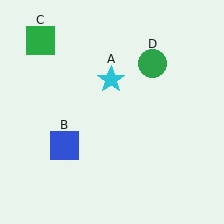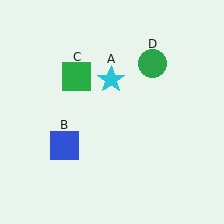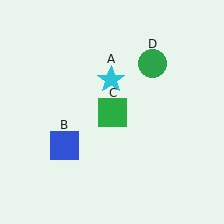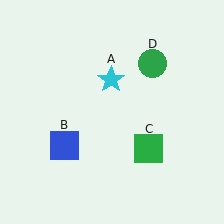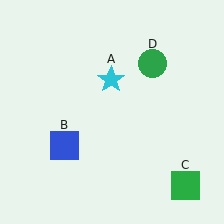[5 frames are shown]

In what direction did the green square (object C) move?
The green square (object C) moved down and to the right.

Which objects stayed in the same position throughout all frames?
Cyan star (object A) and blue square (object B) and green circle (object D) remained stationary.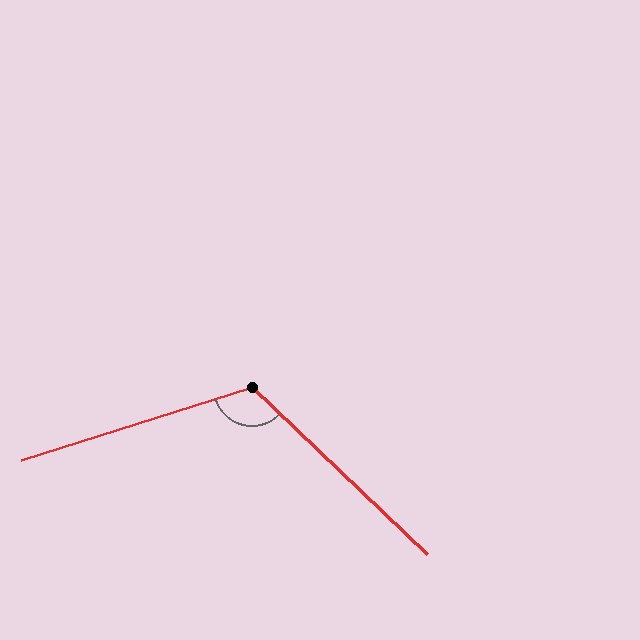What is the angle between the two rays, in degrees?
Approximately 119 degrees.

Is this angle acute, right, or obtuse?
It is obtuse.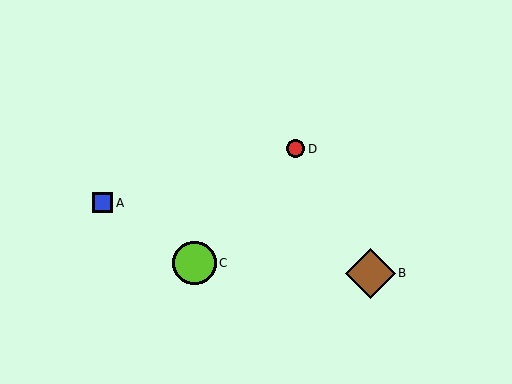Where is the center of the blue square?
The center of the blue square is at (102, 203).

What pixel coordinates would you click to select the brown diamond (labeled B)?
Click at (370, 273) to select the brown diamond B.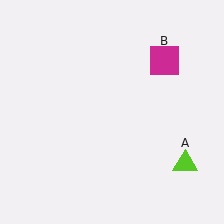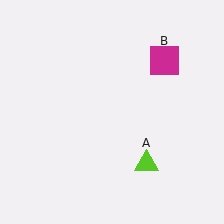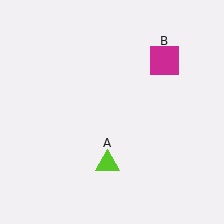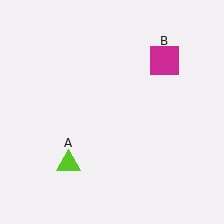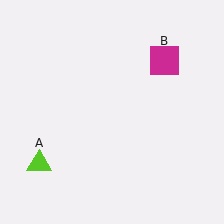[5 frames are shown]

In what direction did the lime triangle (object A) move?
The lime triangle (object A) moved left.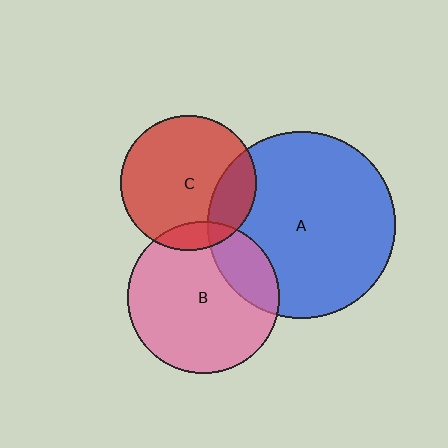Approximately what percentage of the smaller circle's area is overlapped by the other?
Approximately 20%.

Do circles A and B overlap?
Yes.